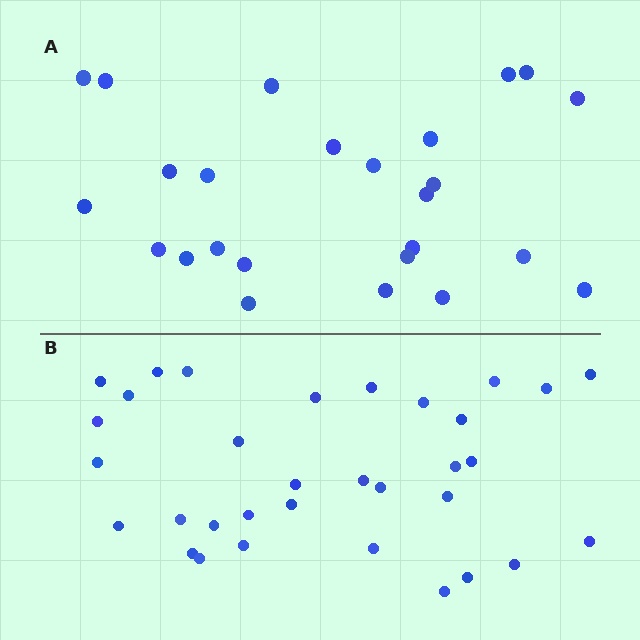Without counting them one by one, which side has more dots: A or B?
Region B (the bottom region) has more dots.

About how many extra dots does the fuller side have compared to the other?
Region B has roughly 8 or so more dots than region A.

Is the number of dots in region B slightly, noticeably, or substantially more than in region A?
Region B has noticeably more, but not dramatically so. The ratio is roughly 1.3 to 1.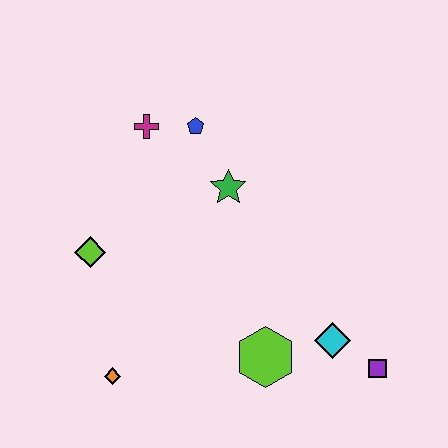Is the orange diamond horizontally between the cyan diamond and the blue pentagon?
No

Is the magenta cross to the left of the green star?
Yes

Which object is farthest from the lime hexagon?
The magenta cross is farthest from the lime hexagon.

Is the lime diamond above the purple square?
Yes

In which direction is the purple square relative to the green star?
The purple square is below the green star.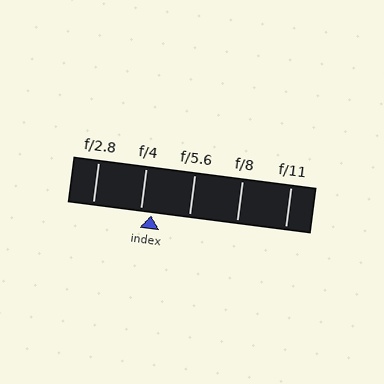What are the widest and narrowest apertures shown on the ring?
The widest aperture shown is f/2.8 and the narrowest is f/11.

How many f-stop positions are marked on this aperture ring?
There are 5 f-stop positions marked.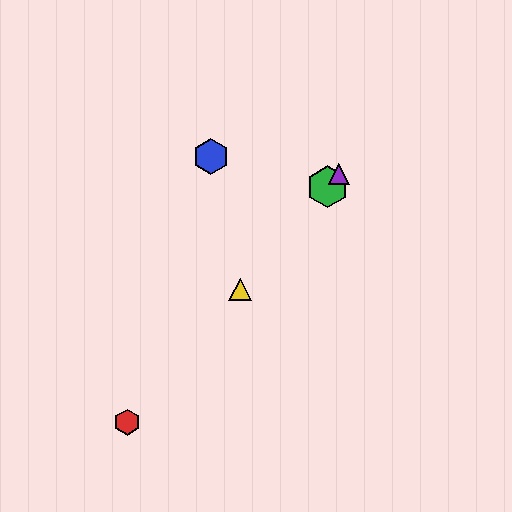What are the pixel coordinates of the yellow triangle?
The yellow triangle is at (240, 290).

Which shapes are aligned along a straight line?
The red hexagon, the green hexagon, the yellow triangle, the purple triangle are aligned along a straight line.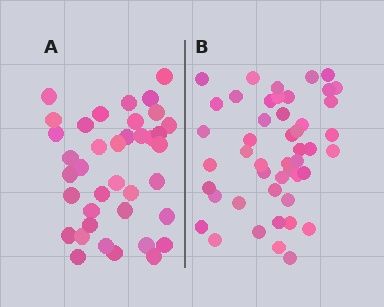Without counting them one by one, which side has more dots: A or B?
Region B (the right region) has more dots.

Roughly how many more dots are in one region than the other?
Region B has roughly 8 or so more dots than region A.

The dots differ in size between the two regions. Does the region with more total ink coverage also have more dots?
No. Region A has more total ink coverage because its dots are larger, but region B actually contains more individual dots. Total area can be misleading — the number of items is what matters here.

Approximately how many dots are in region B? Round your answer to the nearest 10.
About 50 dots. (The exact count is 47, which rounds to 50.)